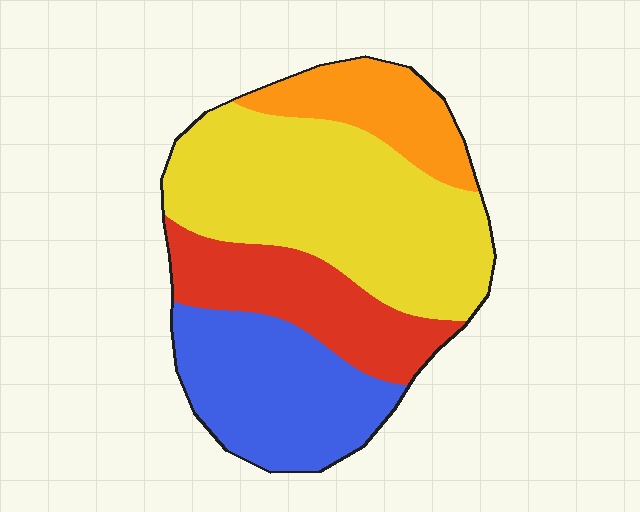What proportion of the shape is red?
Red covers roughly 20% of the shape.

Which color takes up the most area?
Yellow, at roughly 40%.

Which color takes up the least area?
Orange, at roughly 15%.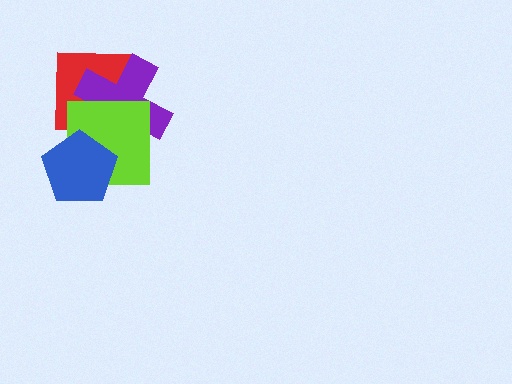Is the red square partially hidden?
Yes, it is partially covered by another shape.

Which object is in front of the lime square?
The blue pentagon is in front of the lime square.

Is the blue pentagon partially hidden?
No, no other shape covers it.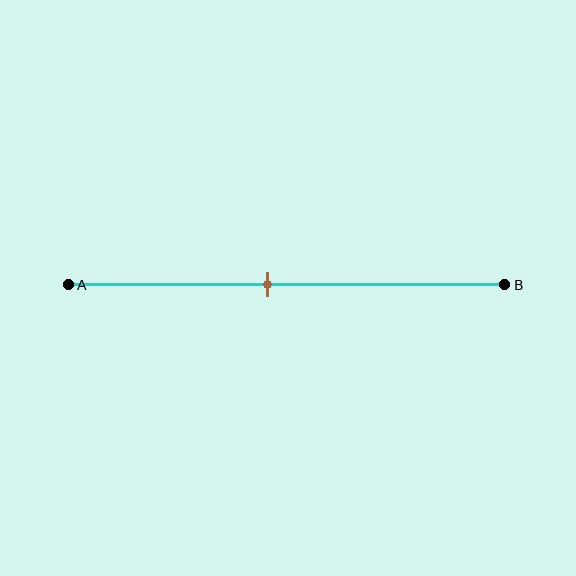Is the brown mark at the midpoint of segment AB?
No, the mark is at about 45% from A, not at the 50% midpoint.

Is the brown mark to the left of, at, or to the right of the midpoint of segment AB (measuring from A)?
The brown mark is to the left of the midpoint of segment AB.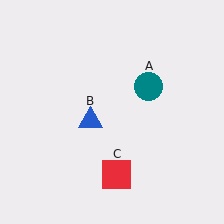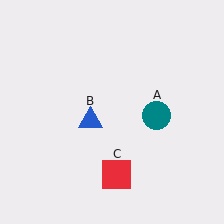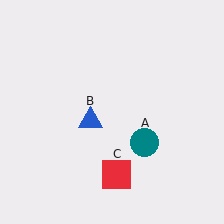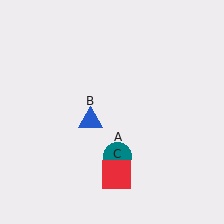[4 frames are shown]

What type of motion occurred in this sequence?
The teal circle (object A) rotated clockwise around the center of the scene.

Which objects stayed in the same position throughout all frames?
Blue triangle (object B) and red square (object C) remained stationary.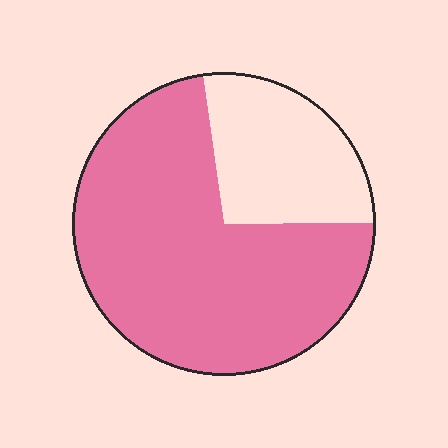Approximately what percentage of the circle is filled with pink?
Approximately 75%.